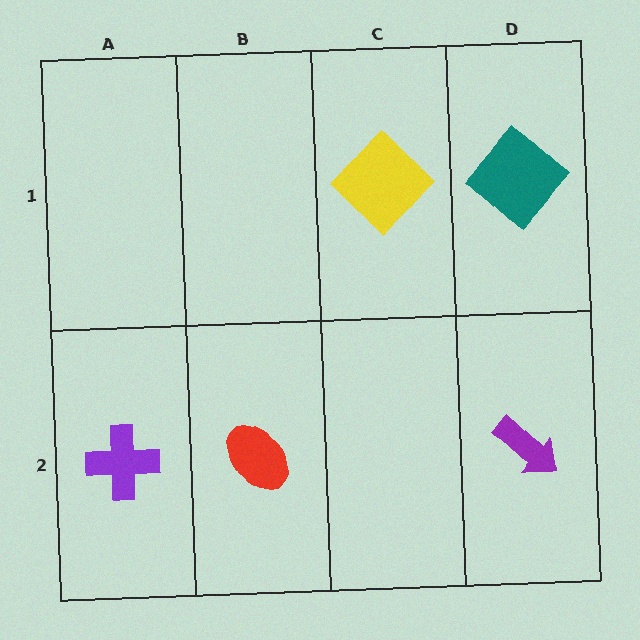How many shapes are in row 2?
3 shapes.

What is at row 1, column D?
A teal diamond.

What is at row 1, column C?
A yellow diamond.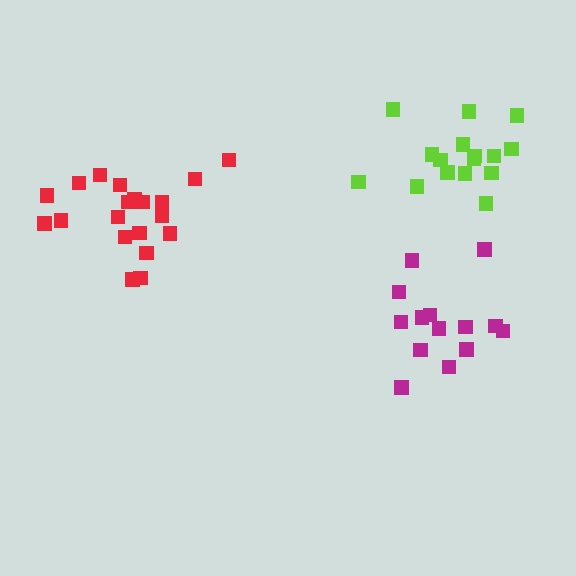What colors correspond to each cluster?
The clusters are colored: magenta, lime, red.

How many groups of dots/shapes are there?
There are 3 groups.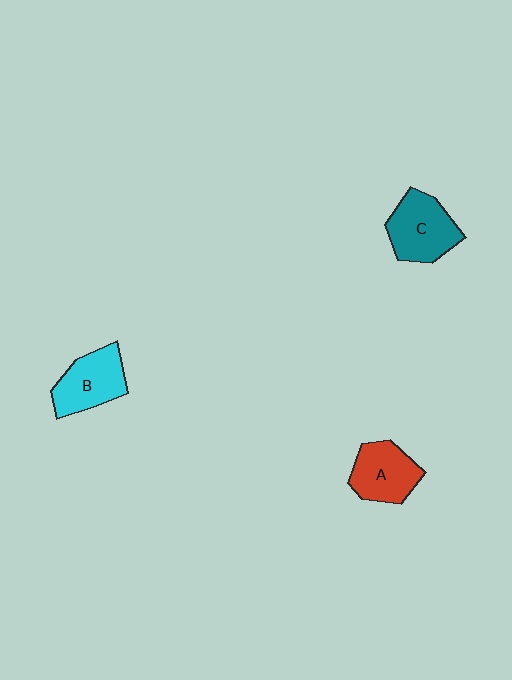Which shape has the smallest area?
Shape A (red).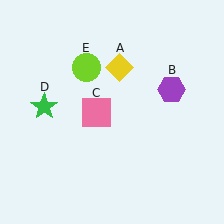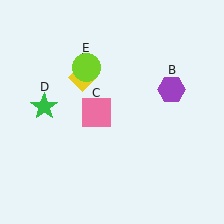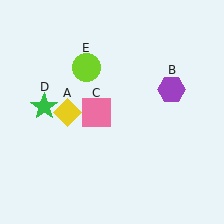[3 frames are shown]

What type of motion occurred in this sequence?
The yellow diamond (object A) rotated counterclockwise around the center of the scene.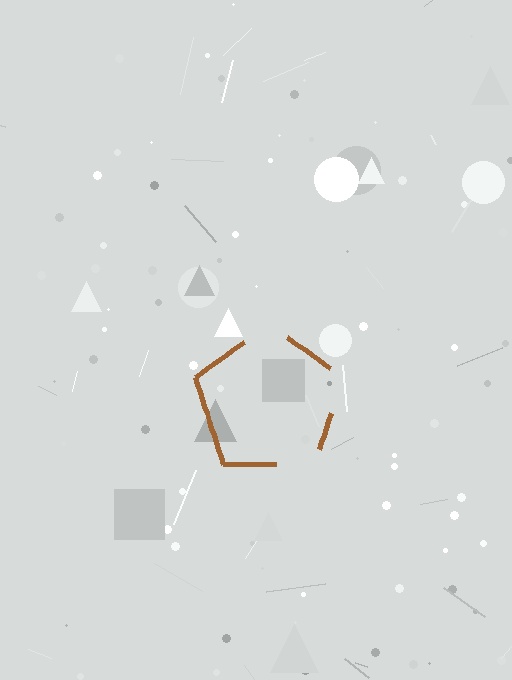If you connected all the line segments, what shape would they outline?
They would outline a pentagon.